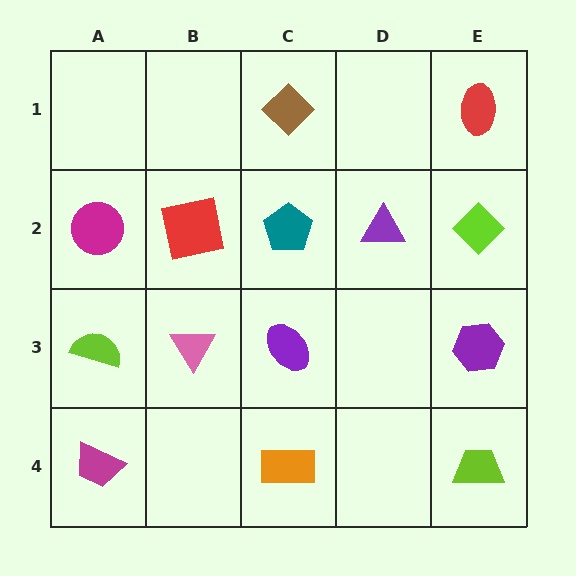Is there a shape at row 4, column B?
No, that cell is empty.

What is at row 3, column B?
A pink triangle.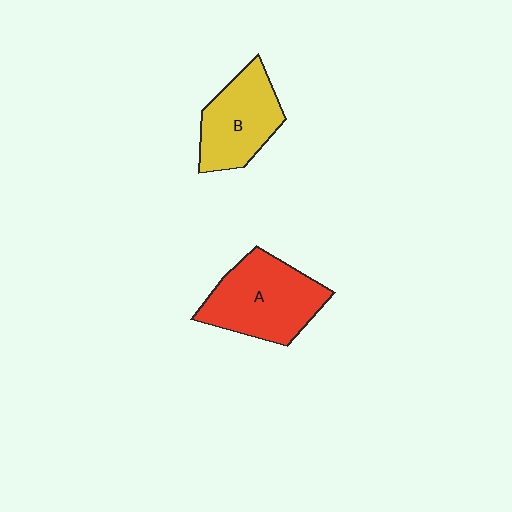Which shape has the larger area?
Shape A (red).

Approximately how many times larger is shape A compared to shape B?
Approximately 1.3 times.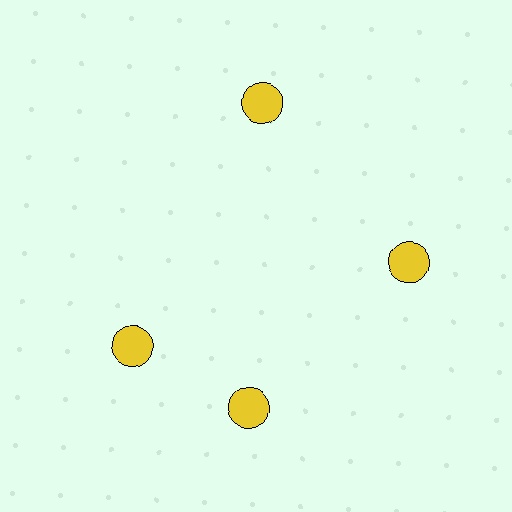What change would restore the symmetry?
The symmetry would be restored by rotating it back into even spacing with its neighbors so that all 4 circles sit at equal angles and equal distance from the center.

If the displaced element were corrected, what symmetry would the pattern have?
It would have 4-fold rotational symmetry — the pattern would map onto itself every 90 degrees.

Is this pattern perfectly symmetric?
No. The 4 yellow circles are arranged in a ring, but one element near the 9 o'clock position is rotated out of alignment along the ring, breaking the 4-fold rotational symmetry.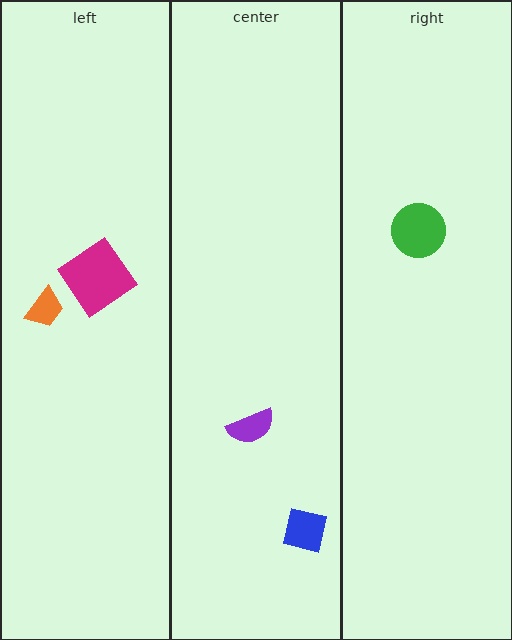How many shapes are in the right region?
1.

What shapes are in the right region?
The green circle.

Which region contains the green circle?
The right region.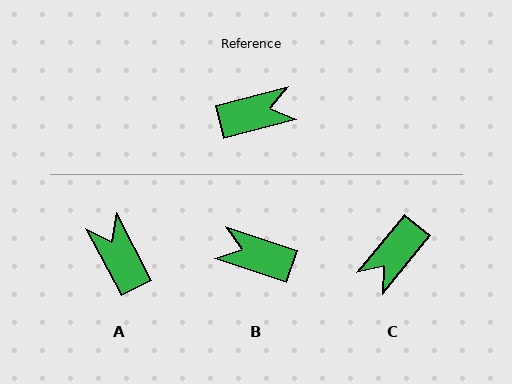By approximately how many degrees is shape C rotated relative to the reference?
Approximately 144 degrees clockwise.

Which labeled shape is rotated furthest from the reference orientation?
B, about 147 degrees away.